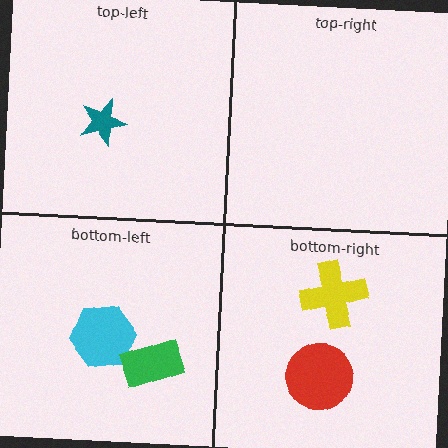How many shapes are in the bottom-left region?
2.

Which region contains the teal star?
The top-left region.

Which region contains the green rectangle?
The bottom-left region.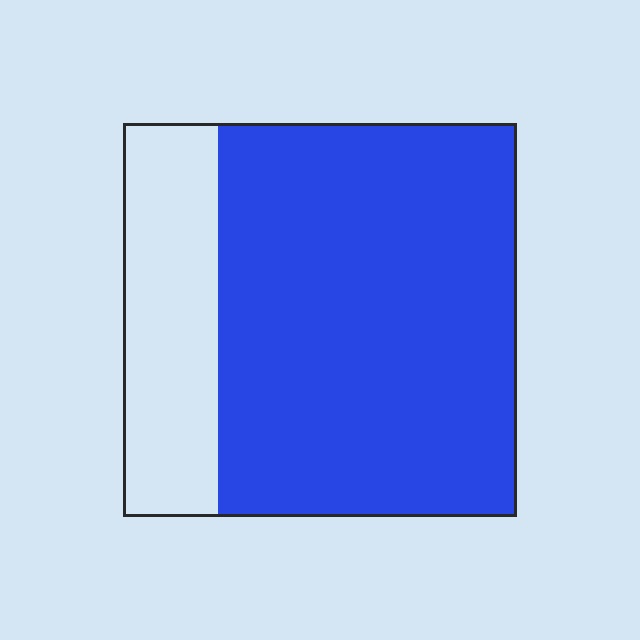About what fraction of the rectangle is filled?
About three quarters (3/4).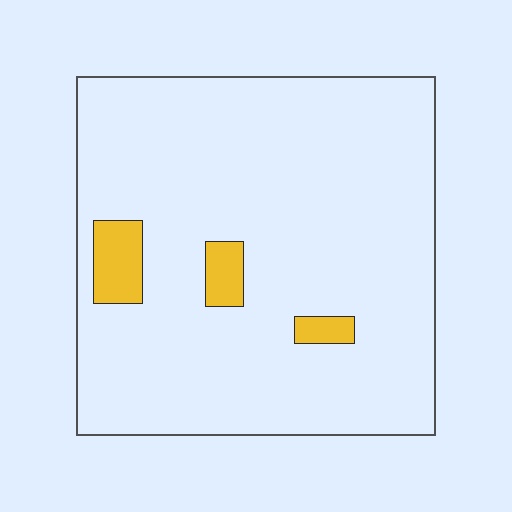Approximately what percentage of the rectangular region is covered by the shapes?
Approximately 5%.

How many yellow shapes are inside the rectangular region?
3.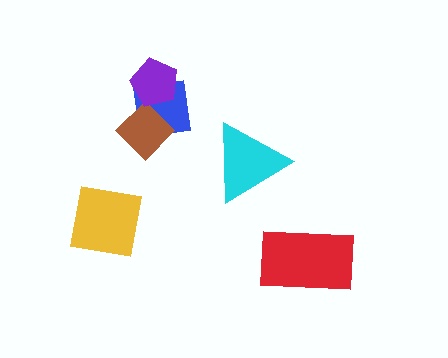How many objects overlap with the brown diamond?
2 objects overlap with the brown diamond.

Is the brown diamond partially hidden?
Yes, it is partially covered by another shape.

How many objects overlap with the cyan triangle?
0 objects overlap with the cyan triangle.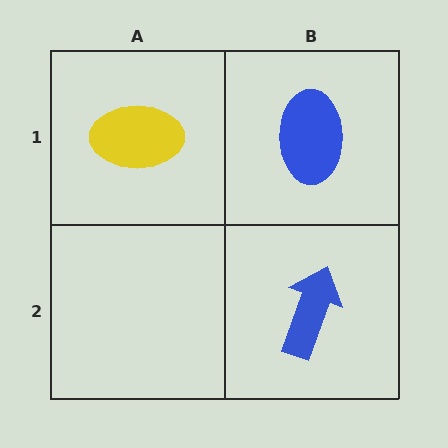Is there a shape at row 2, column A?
No, that cell is empty.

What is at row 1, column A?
A yellow ellipse.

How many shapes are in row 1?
2 shapes.